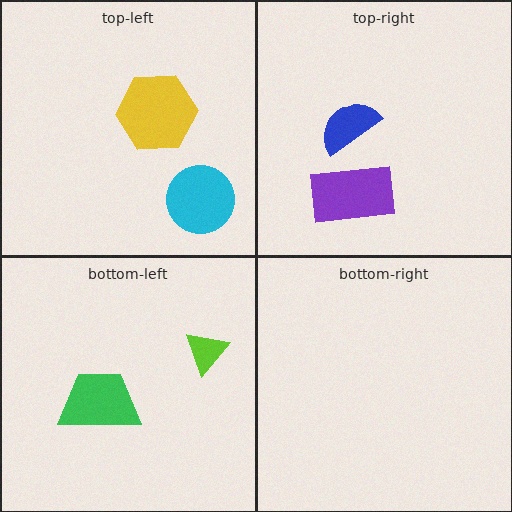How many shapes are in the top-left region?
2.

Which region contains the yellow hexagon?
The top-left region.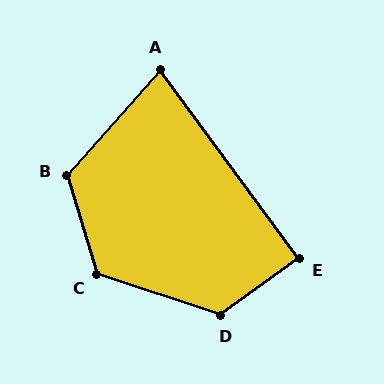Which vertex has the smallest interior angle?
A, at approximately 78 degrees.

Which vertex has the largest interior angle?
D, at approximately 126 degrees.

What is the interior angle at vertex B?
Approximately 122 degrees (obtuse).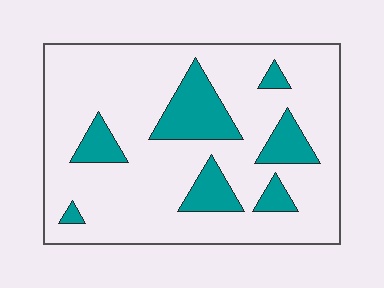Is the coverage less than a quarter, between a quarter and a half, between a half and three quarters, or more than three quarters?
Less than a quarter.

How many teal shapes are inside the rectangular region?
7.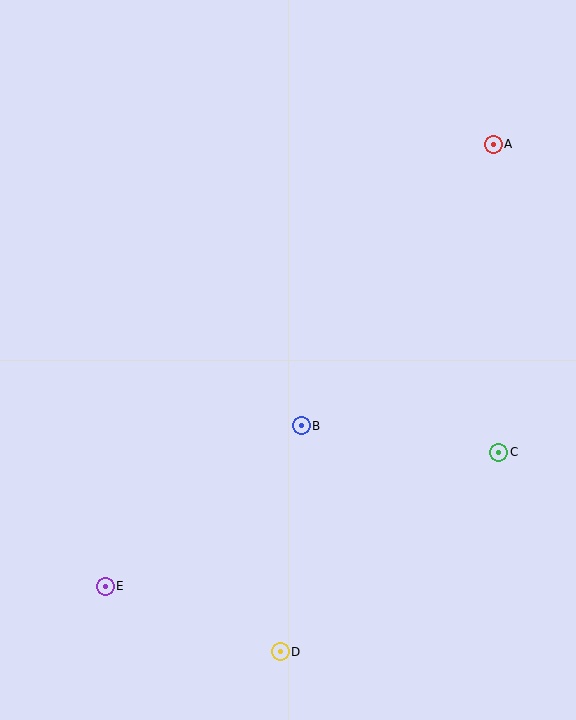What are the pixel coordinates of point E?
Point E is at (105, 586).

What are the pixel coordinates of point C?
Point C is at (499, 452).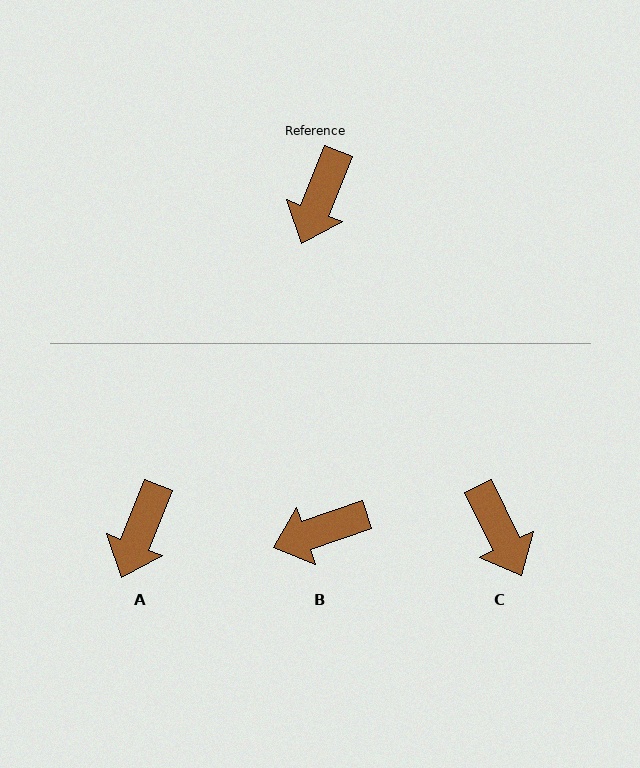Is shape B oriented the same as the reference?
No, it is off by about 49 degrees.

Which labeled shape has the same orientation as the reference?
A.